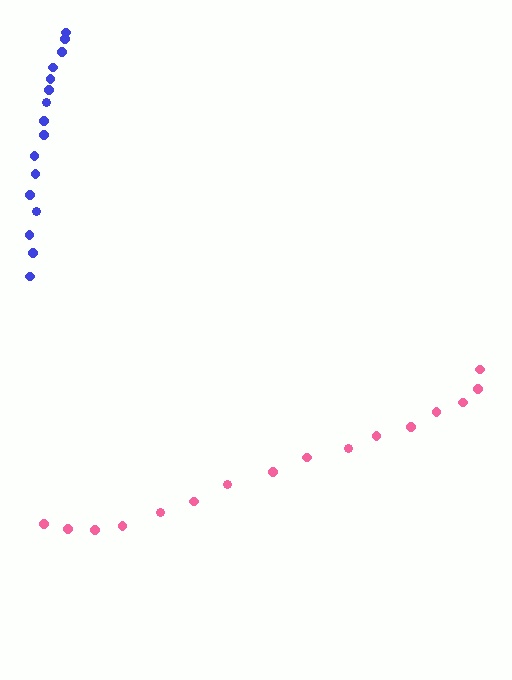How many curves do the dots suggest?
There are 2 distinct paths.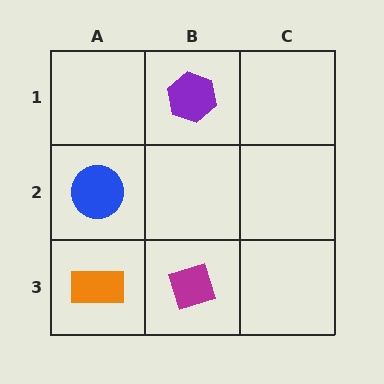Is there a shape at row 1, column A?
No, that cell is empty.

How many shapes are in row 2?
1 shape.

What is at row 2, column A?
A blue circle.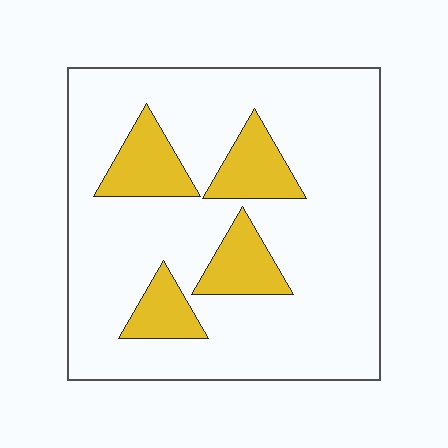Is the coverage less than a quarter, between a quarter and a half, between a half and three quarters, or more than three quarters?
Less than a quarter.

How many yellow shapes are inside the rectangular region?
4.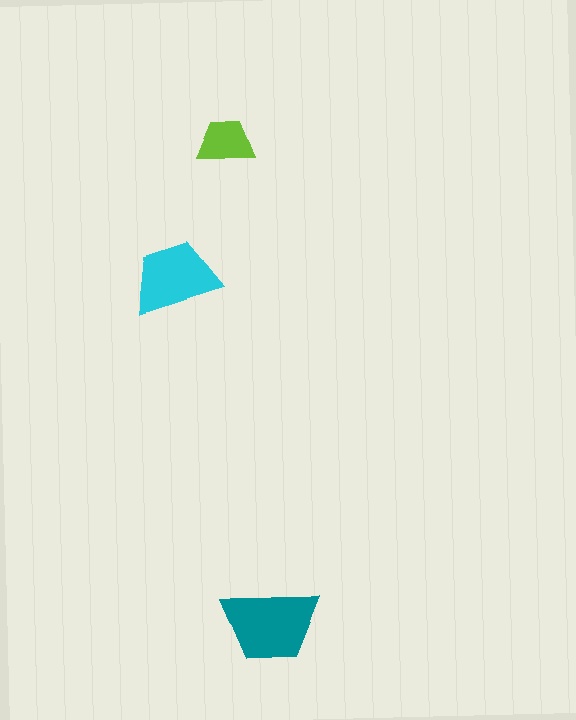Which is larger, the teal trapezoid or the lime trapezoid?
The teal one.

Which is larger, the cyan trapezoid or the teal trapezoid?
The teal one.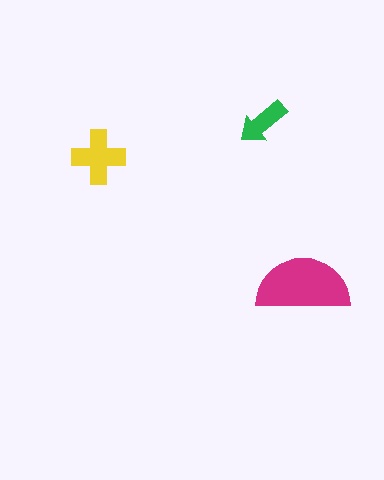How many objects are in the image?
There are 3 objects in the image.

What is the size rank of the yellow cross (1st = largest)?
2nd.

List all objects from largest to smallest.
The magenta semicircle, the yellow cross, the green arrow.